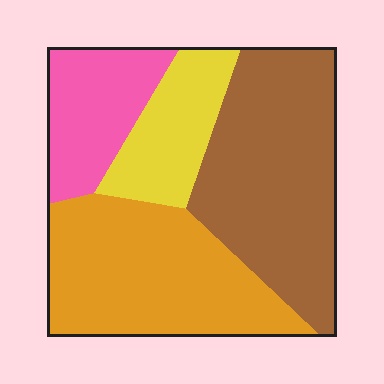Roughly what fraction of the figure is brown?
Brown covers 36% of the figure.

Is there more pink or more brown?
Brown.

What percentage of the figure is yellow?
Yellow covers around 15% of the figure.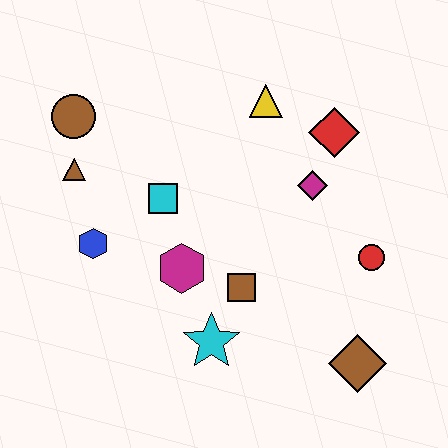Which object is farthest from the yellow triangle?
The brown diamond is farthest from the yellow triangle.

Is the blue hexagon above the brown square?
Yes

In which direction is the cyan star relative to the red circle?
The cyan star is to the left of the red circle.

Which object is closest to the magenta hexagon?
The brown square is closest to the magenta hexagon.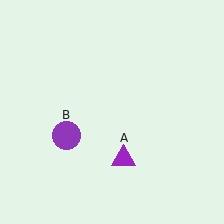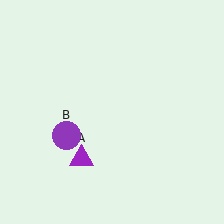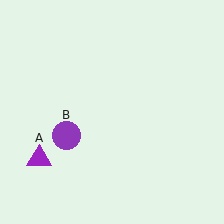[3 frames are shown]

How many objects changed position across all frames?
1 object changed position: purple triangle (object A).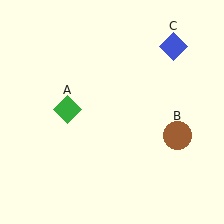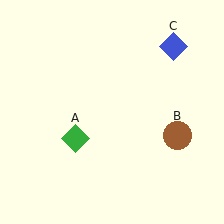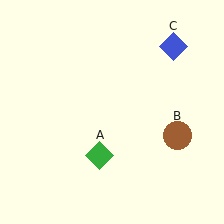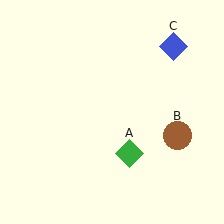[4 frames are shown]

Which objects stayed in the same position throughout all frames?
Brown circle (object B) and blue diamond (object C) remained stationary.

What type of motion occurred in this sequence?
The green diamond (object A) rotated counterclockwise around the center of the scene.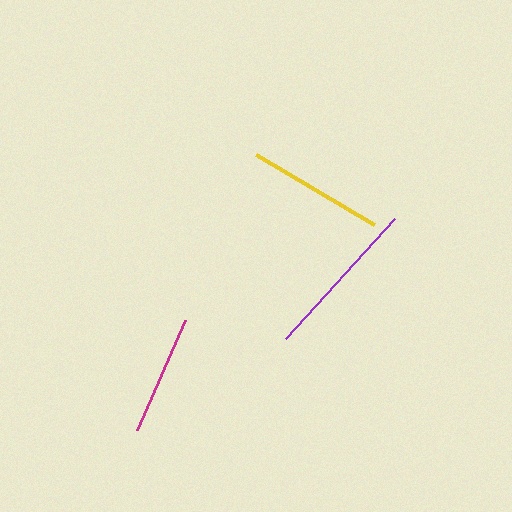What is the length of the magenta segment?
The magenta segment is approximately 121 pixels long.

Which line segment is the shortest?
The magenta line is the shortest at approximately 121 pixels.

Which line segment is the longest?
The purple line is the longest at approximately 161 pixels.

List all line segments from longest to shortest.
From longest to shortest: purple, yellow, magenta.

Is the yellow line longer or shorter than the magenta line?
The yellow line is longer than the magenta line.